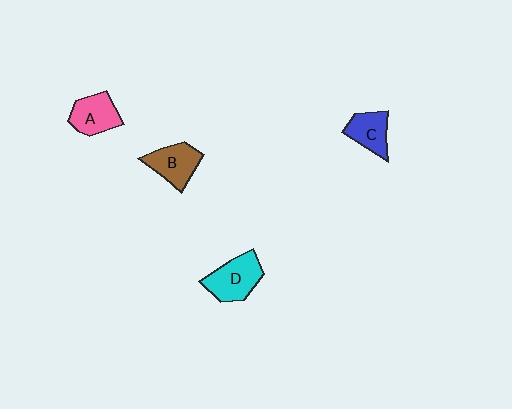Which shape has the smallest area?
Shape C (blue).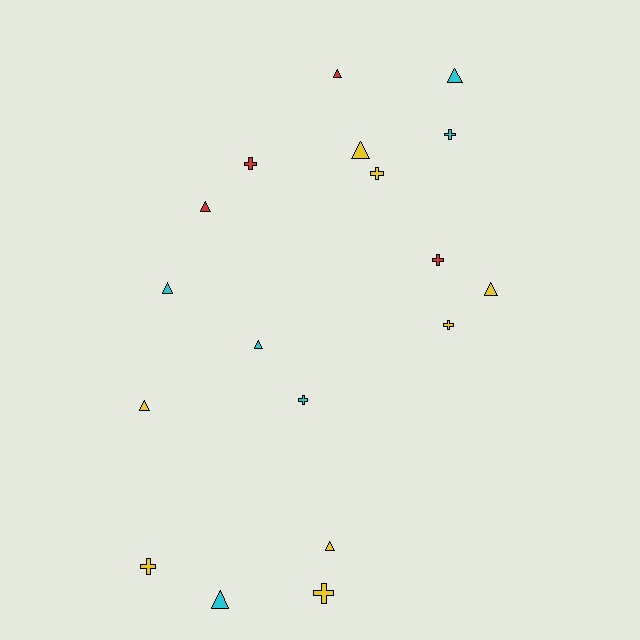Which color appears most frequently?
Yellow, with 8 objects.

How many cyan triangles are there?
There are 4 cyan triangles.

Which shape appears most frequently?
Triangle, with 10 objects.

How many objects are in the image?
There are 18 objects.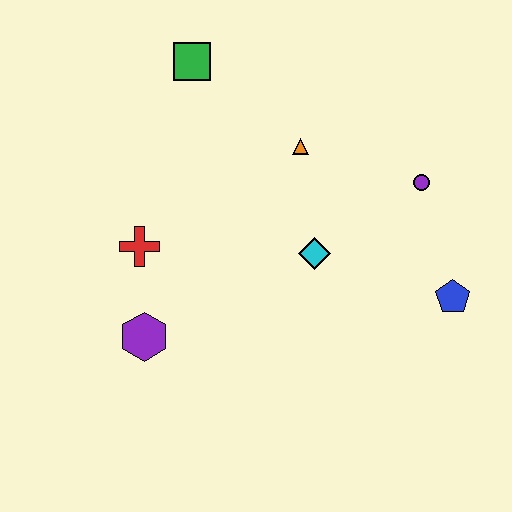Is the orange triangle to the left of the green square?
No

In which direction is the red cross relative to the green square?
The red cross is below the green square.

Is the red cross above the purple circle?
No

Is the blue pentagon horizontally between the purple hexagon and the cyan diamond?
No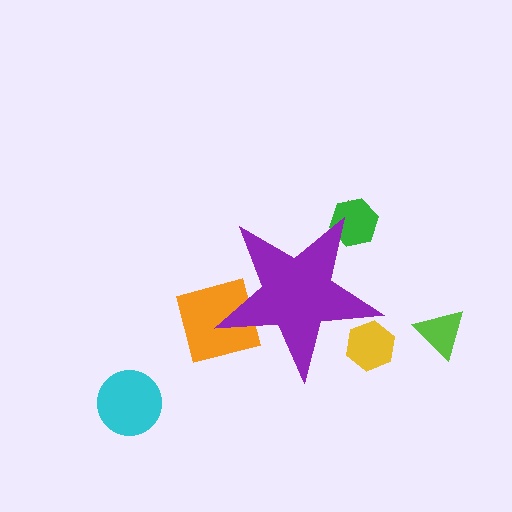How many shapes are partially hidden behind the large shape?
4 shapes are partially hidden.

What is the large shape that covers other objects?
A purple star.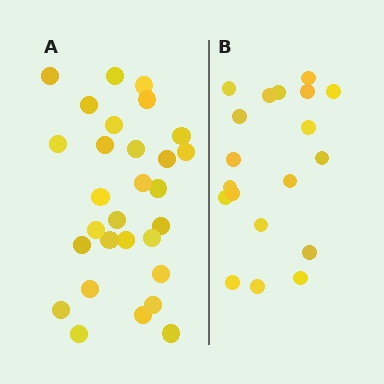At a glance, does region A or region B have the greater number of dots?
Region A (the left region) has more dots.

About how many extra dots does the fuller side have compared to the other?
Region A has roughly 10 or so more dots than region B.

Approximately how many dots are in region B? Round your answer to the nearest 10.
About 20 dots. (The exact count is 19, which rounds to 20.)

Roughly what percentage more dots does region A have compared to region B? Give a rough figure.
About 55% more.